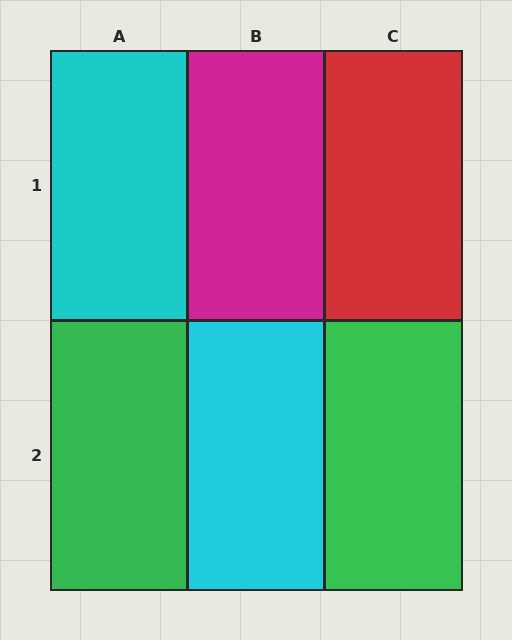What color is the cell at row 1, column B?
Magenta.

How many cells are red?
1 cell is red.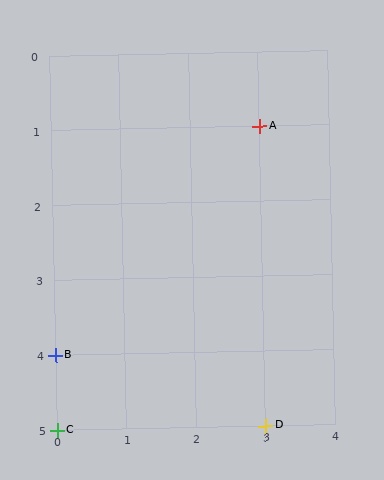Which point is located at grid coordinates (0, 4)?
Point B is at (0, 4).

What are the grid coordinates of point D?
Point D is at grid coordinates (3, 5).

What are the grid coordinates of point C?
Point C is at grid coordinates (0, 5).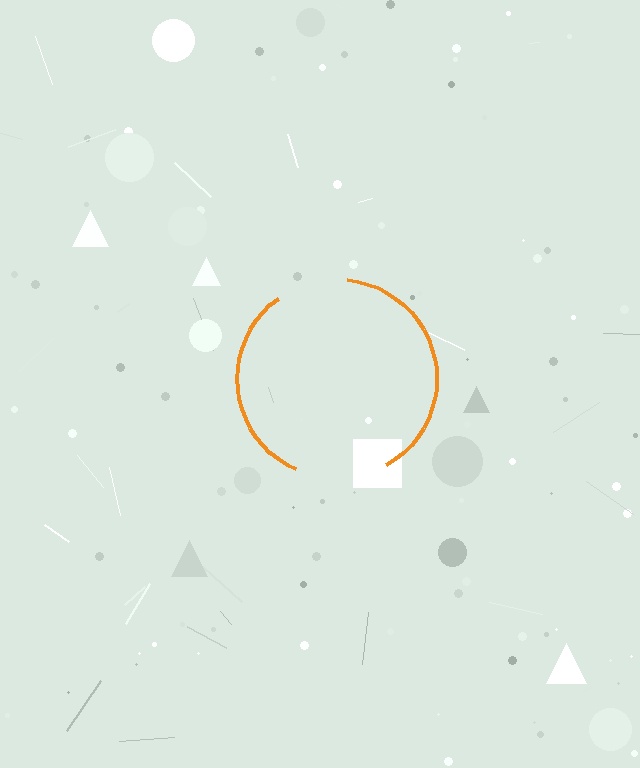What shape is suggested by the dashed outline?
The dashed outline suggests a circle.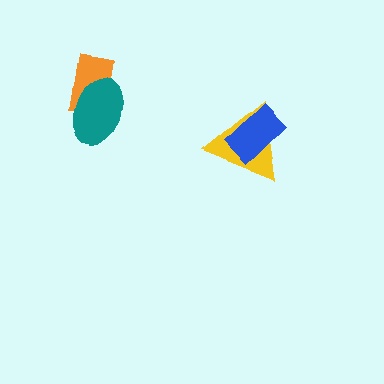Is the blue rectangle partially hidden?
No, no other shape covers it.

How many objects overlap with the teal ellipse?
1 object overlaps with the teal ellipse.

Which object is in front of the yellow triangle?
The blue rectangle is in front of the yellow triangle.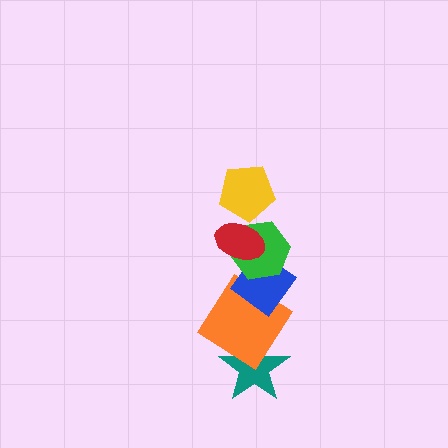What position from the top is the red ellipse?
The red ellipse is 2nd from the top.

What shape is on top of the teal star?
The orange diamond is on top of the teal star.